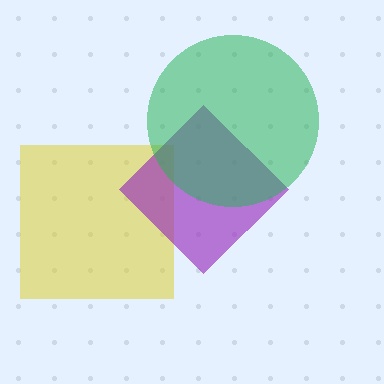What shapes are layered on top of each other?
The layered shapes are: a yellow square, a purple diamond, a green circle.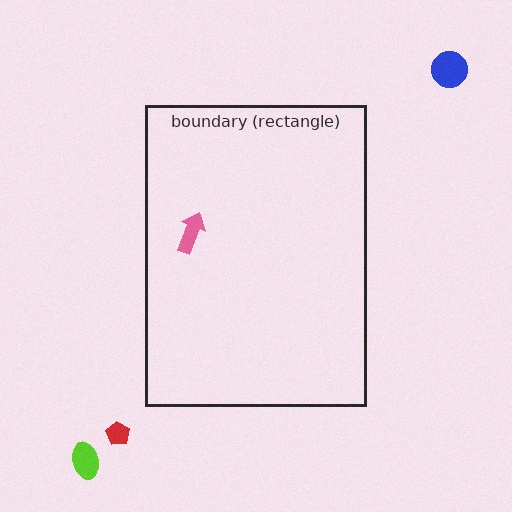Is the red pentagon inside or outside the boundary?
Outside.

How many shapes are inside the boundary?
1 inside, 3 outside.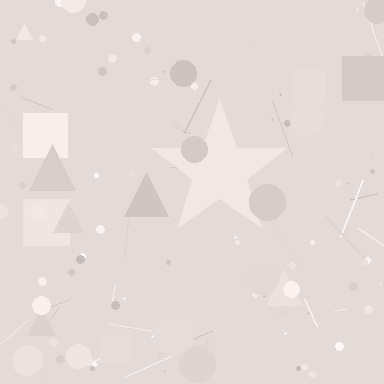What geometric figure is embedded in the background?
A star is embedded in the background.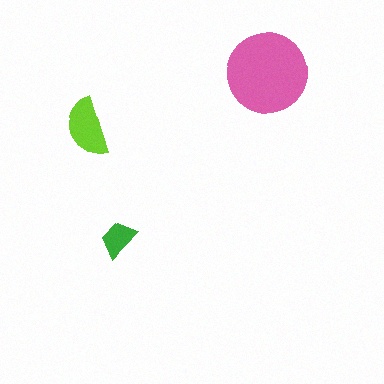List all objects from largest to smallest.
The pink circle, the lime semicircle, the green trapezoid.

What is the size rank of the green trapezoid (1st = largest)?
3rd.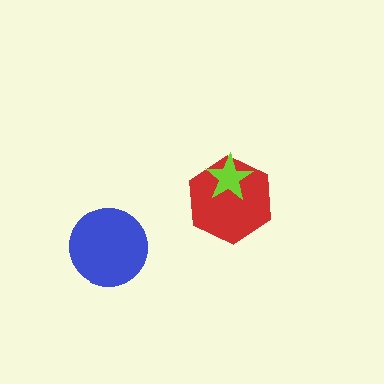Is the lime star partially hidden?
No, no other shape covers it.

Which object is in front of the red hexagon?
The lime star is in front of the red hexagon.